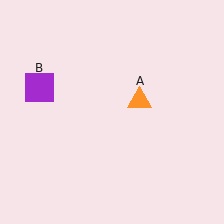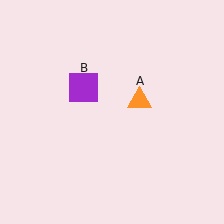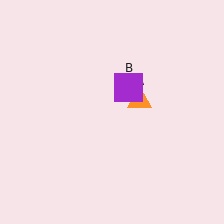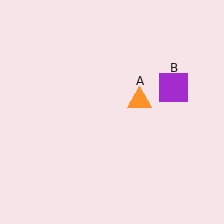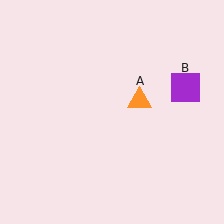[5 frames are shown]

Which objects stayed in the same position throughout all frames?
Orange triangle (object A) remained stationary.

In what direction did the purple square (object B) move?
The purple square (object B) moved right.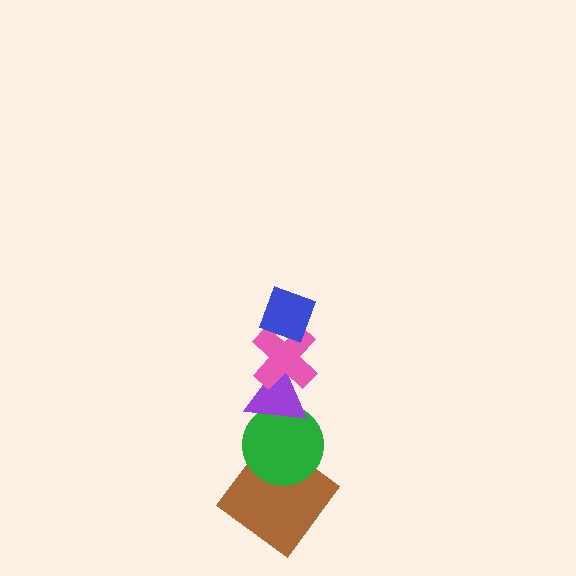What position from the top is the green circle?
The green circle is 4th from the top.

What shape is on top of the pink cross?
The blue diamond is on top of the pink cross.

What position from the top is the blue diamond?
The blue diamond is 1st from the top.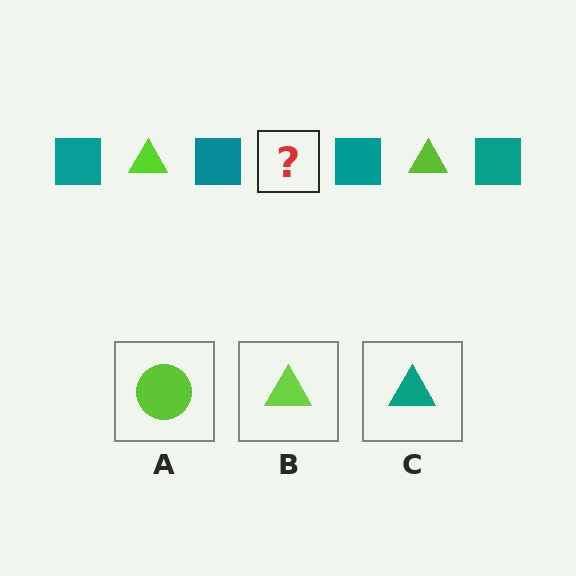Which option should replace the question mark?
Option B.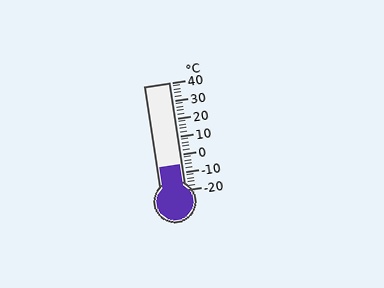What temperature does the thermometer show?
The thermometer shows approximately -6°C.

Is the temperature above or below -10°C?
The temperature is above -10°C.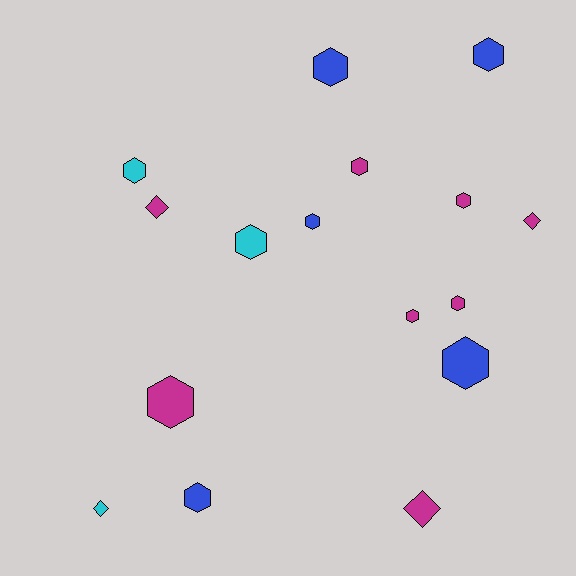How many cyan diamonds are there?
There is 1 cyan diamond.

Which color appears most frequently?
Magenta, with 8 objects.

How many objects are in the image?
There are 16 objects.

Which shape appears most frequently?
Hexagon, with 12 objects.